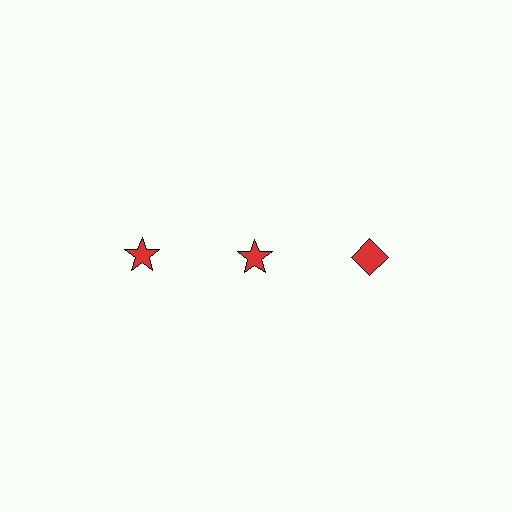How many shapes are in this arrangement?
There are 3 shapes arranged in a grid pattern.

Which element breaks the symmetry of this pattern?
The red diamond in the top row, center column breaks the symmetry. All other shapes are red stars.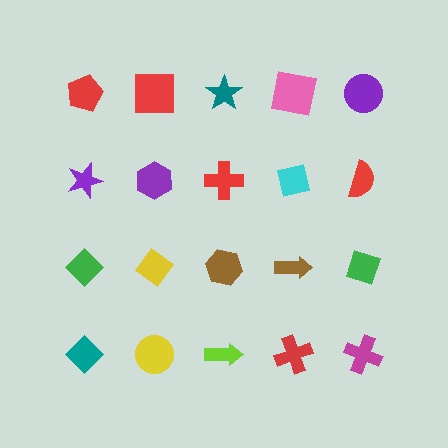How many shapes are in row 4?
5 shapes.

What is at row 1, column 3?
A teal star.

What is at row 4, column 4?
A red cross.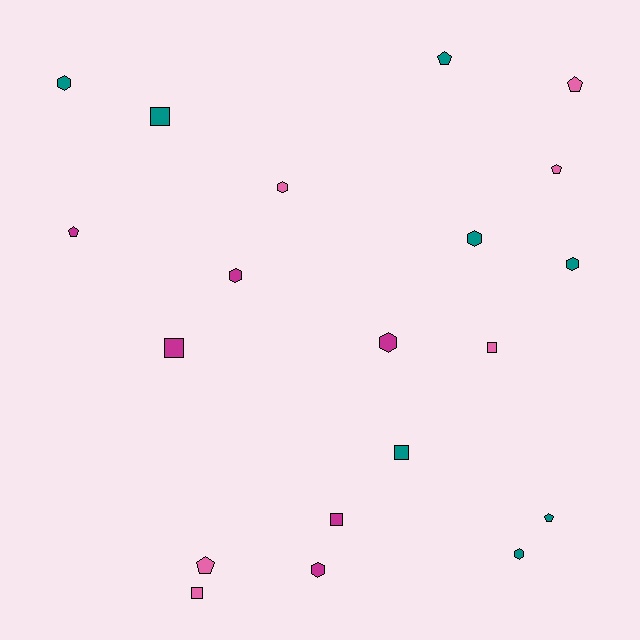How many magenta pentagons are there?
There is 1 magenta pentagon.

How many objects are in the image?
There are 20 objects.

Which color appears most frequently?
Teal, with 8 objects.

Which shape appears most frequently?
Hexagon, with 8 objects.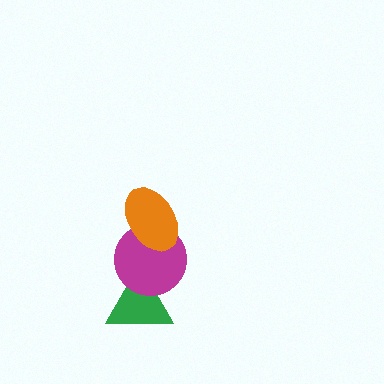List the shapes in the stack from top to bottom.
From top to bottom: the orange ellipse, the magenta circle, the green triangle.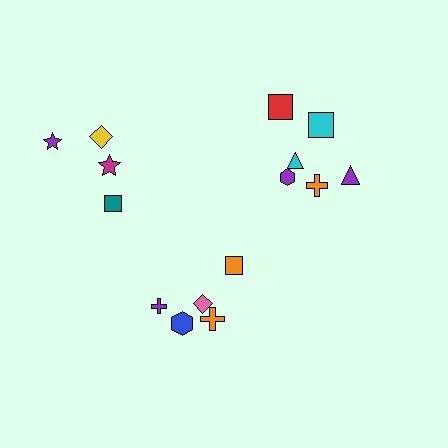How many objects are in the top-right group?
There are 6 objects.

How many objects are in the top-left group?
There are 4 objects.